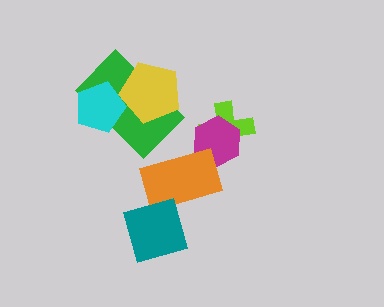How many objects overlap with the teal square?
0 objects overlap with the teal square.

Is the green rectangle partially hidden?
Yes, it is partially covered by another shape.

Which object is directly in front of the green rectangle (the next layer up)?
The yellow pentagon is directly in front of the green rectangle.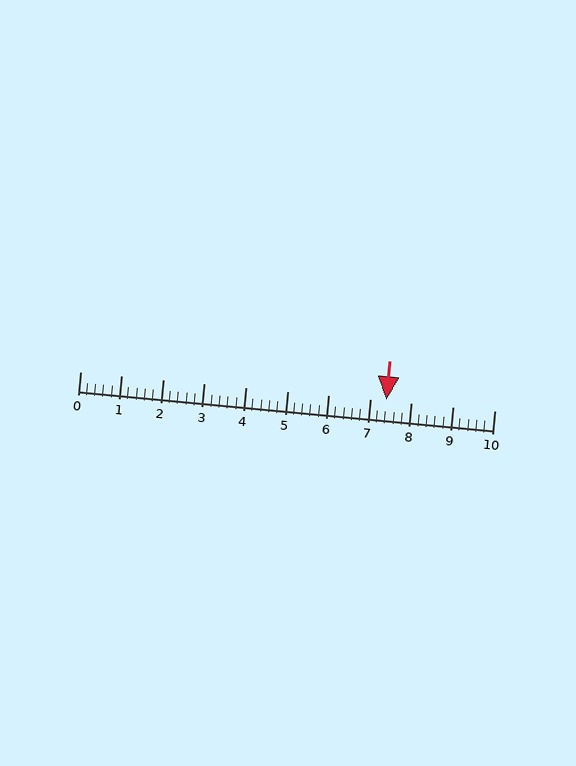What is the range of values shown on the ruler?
The ruler shows values from 0 to 10.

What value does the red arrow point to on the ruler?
The red arrow points to approximately 7.4.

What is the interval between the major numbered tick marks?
The major tick marks are spaced 1 units apart.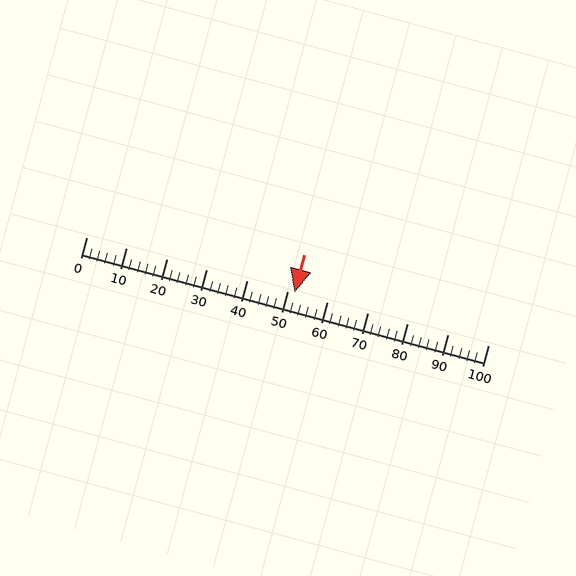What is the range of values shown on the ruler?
The ruler shows values from 0 to 100.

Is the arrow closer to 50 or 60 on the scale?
The arrow is closer to 50.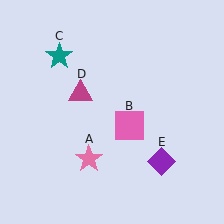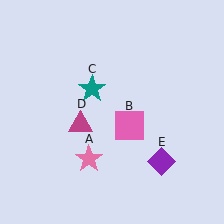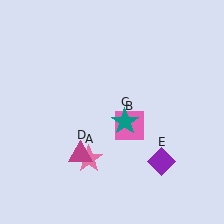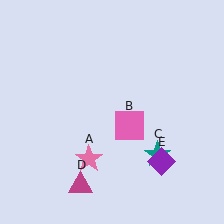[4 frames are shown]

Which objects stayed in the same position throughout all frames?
Pink star (object A) and pink square (object B) and purple diamond (object E) remained stationary.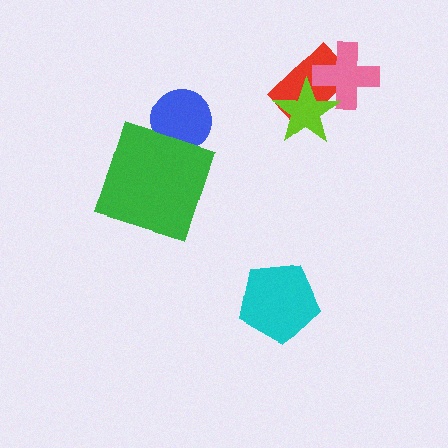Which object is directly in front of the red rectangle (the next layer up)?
The pink cross is directly in front of the red rectangle.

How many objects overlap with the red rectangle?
2 objects overlap with the red rectangle.